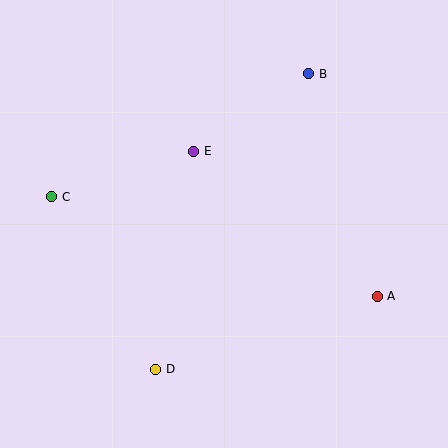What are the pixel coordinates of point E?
Point E is at (194, 151).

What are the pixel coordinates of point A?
Point A is at (377, 296).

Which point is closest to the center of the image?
Point E at (194, 151) is closest to the center.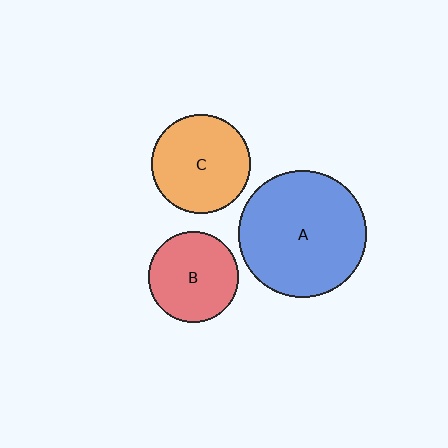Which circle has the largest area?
Circle A (blue).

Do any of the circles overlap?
No, none of the circles overlap.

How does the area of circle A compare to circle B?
Approximately 2.0 times.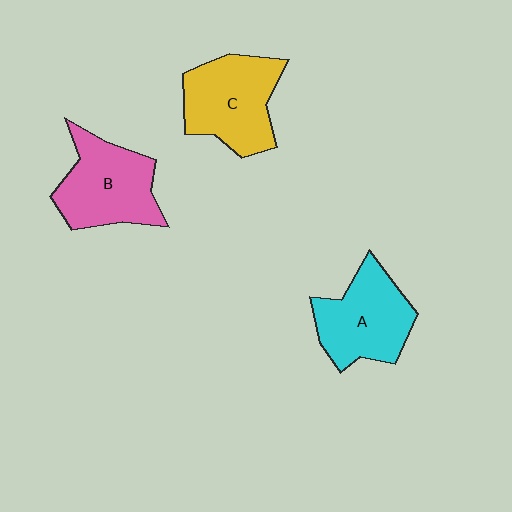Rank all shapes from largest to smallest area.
From largest to smallest: C (yellow), B (pink), A (cyan).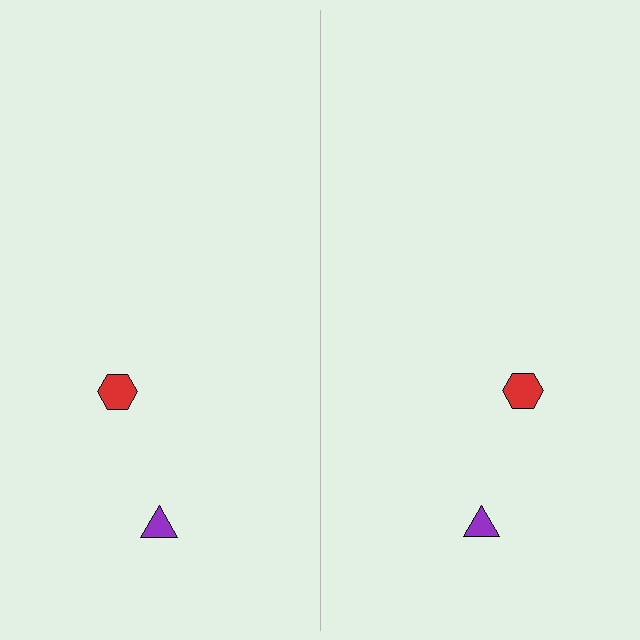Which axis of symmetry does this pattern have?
The pattern has a vertical axis of symmetry running through the center of the image.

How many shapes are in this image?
There are 4 shapes in this image.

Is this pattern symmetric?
Yes, this pattern has bilateral (reflection) symmetry.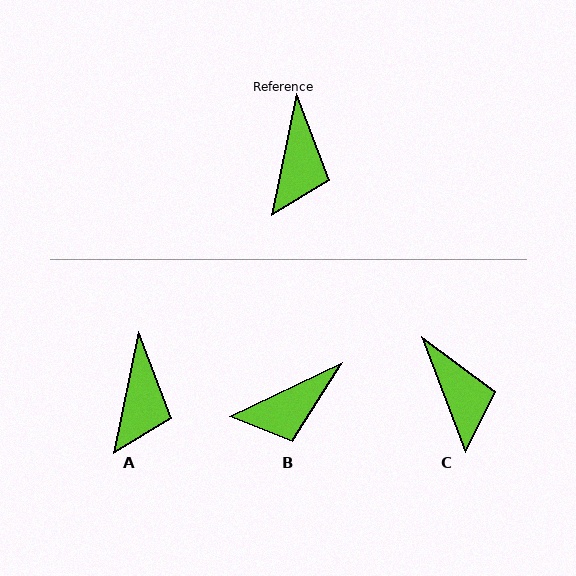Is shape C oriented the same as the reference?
No, it is off by about 33 degrees.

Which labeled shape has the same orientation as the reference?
A.